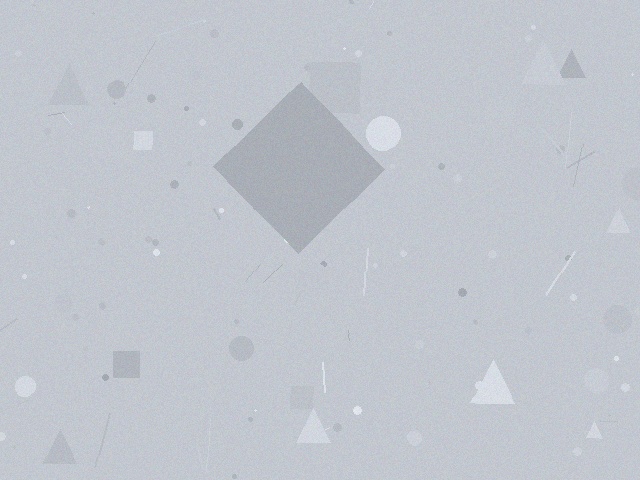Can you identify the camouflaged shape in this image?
The camouflaged shape is a diamond.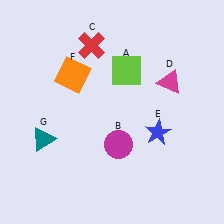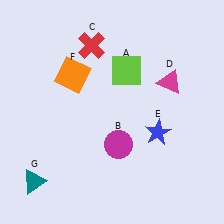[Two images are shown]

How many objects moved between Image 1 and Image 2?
1 object moved between the two images.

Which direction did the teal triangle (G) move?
The teal triangle (G) moved down.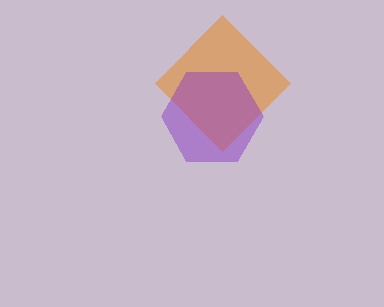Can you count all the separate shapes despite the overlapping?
Yes, there are 2 separate shapes.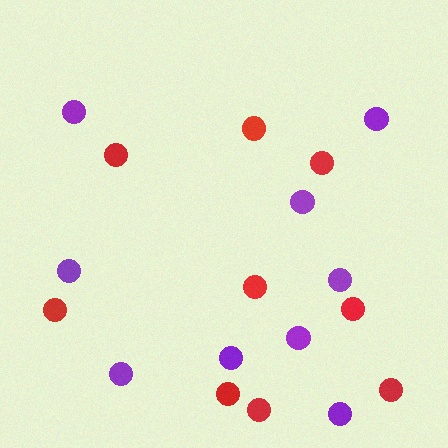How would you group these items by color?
There are 2 groups: one group of red circles (9) and one group of purple circles (9).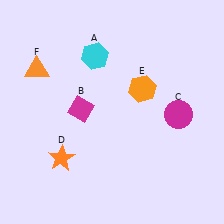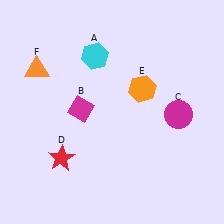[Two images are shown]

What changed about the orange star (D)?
In Image 1, D is orange. In Image 2, it changed to red.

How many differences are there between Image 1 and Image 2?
There is 1 difference between the two images.